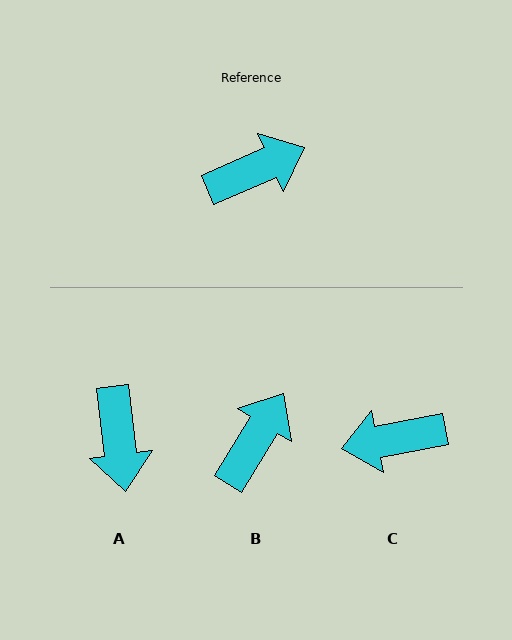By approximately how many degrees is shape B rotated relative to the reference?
Approximately 35 degrees counter-clockwise.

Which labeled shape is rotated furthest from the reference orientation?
C, about 167 degrees away.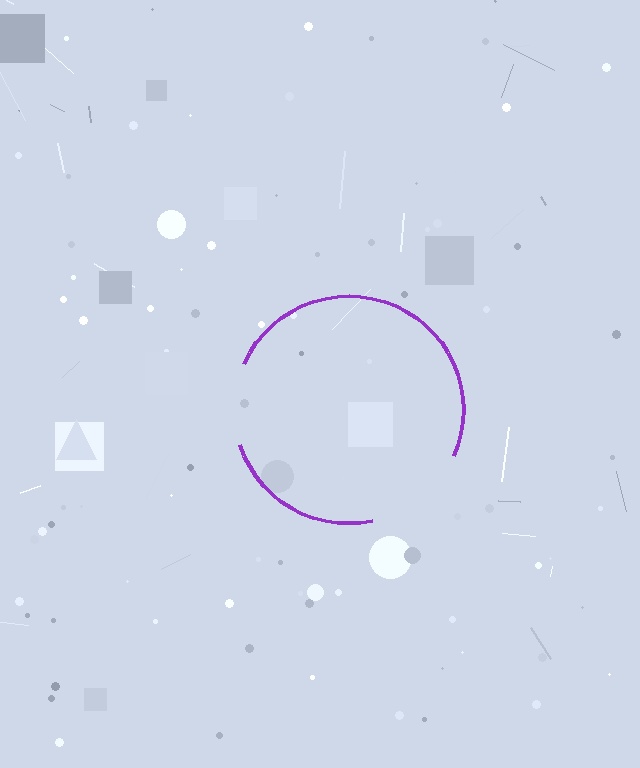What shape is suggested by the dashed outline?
The dashed outline suggests a circle.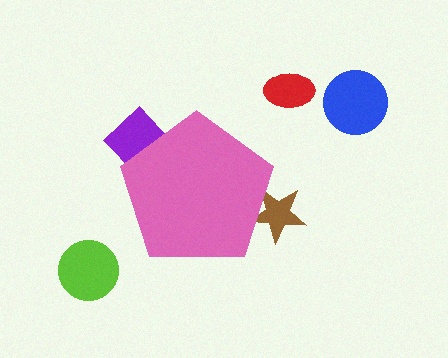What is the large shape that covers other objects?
A pink pentagon.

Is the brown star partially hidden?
Yes, the brown star is partially hidden behind the pink pentagon.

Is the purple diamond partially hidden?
Yes, the purple diamond is partially hidden behind the pink pentagon.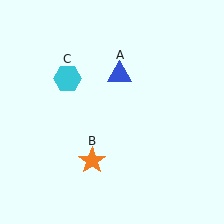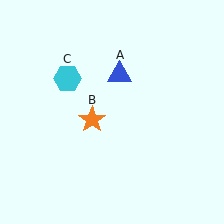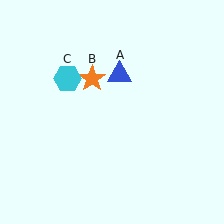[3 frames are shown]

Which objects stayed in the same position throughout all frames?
Blue triangle (object A) and cyan hexagon (object C) remained stationary.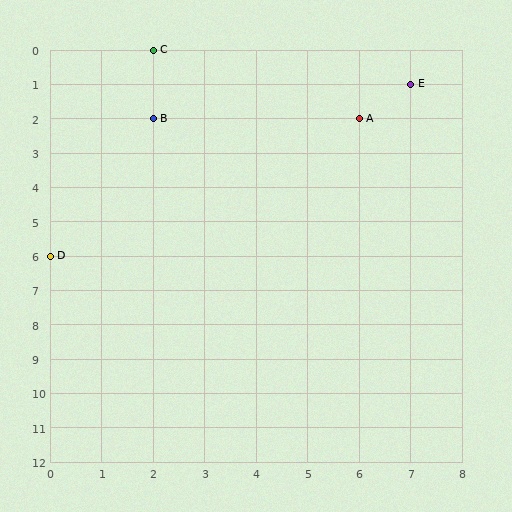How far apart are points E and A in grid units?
Points E and A are 1 column and 1 row apart (about 1.4 grid units diagonally).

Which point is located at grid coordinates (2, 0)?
Point C is at (2, 0).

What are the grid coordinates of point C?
Point C is at grid coordinates (2, 0).